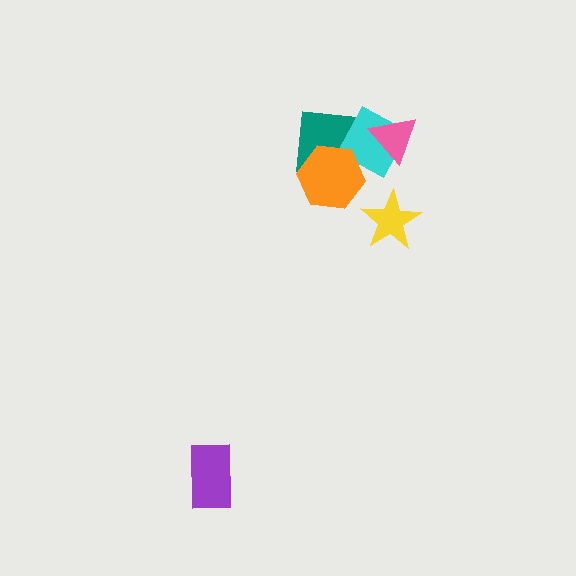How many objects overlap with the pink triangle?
1 object overlaps with the pink triangle.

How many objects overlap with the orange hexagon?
2 objects overlap with the orange hexagon.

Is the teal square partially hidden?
Yes, it is partially covered by another shape.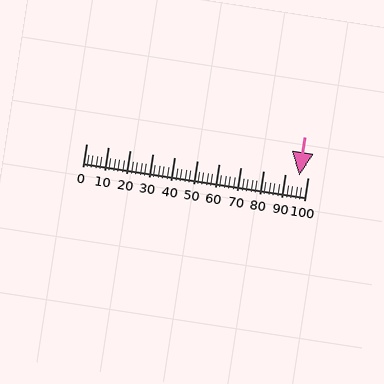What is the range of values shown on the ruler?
The ruler shows values from 0 to 100.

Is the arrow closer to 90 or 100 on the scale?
The arrow is closer to 100.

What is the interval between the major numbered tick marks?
The major tick marks are spaced 10 units apart.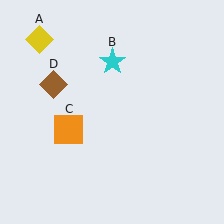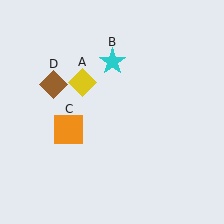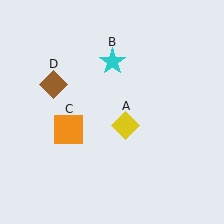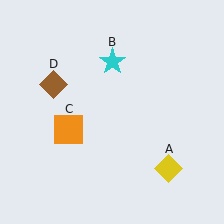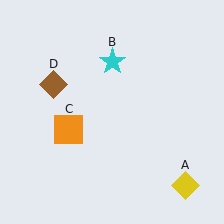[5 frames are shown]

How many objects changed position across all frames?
1 object changed position: yellow diamond (object A).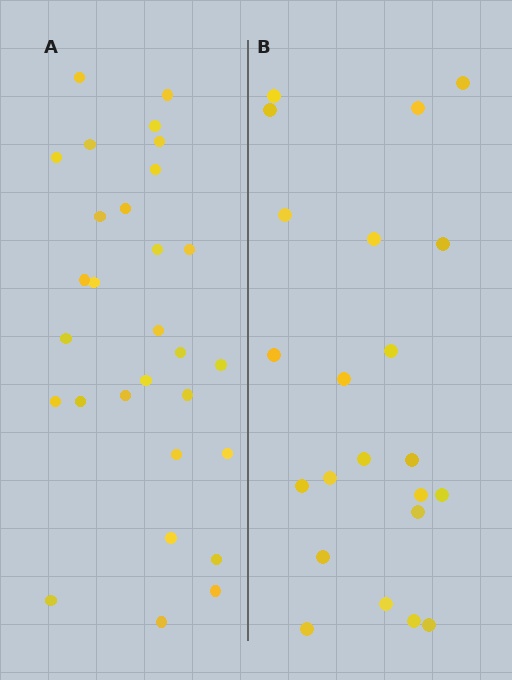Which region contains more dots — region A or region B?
Region A (the left region) has more dots.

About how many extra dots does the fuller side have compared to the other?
Region A has roughly 8 or so more dots than region B.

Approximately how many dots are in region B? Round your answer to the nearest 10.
About 20 dots. (The exact count is 22, which rounds to 20.)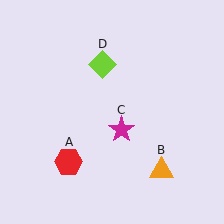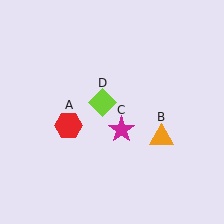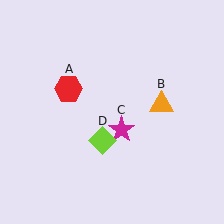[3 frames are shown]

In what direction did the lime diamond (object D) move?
The lime diamond (object D) moved down.